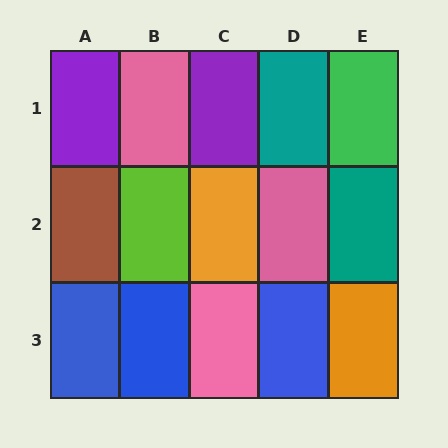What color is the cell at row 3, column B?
Blue.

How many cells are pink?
3 cells are pink.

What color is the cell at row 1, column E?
Green.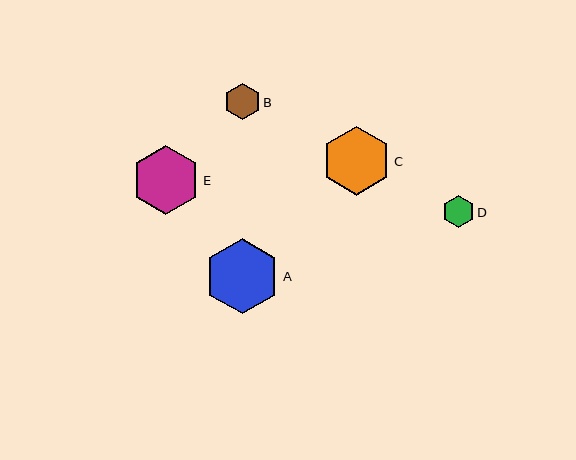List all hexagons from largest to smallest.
From largest to smallest: A, C, E, B, D.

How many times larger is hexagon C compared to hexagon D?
Hexagon C is approximately 2.2 times the size of hexagon D.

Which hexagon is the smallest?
Hexagon D is the smallest with a size of approximately 32 pixels.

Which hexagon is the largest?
Hexagon A is the largest with a size of approximately 76 pixels.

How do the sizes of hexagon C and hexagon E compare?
Hexagon C and hexagon E are approximately the same size.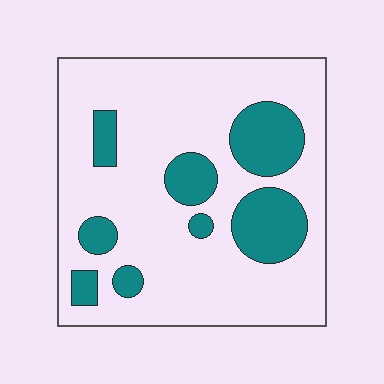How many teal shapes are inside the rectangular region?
8.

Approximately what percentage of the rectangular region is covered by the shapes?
Approximately 20%.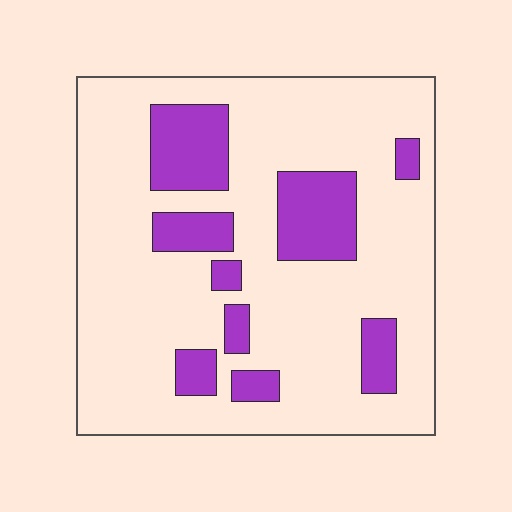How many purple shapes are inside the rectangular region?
9.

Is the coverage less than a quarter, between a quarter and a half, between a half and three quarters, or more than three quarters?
Less than a quarter.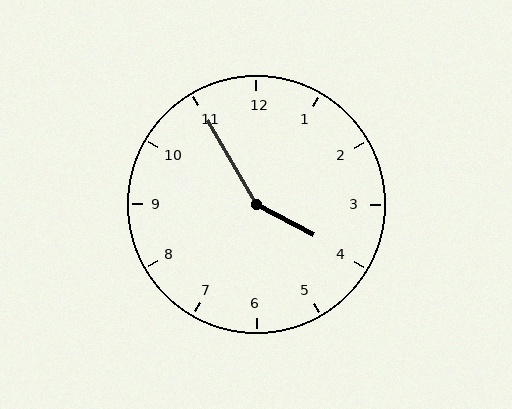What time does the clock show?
3:55.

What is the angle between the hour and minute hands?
Approximately 148 degrees.